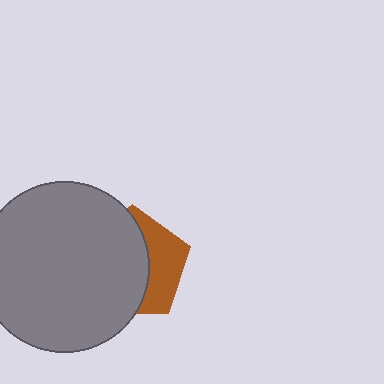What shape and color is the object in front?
The object in front is a gray circle.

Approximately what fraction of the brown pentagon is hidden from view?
Roughly 63% of the brown pentagon is hidden behind the gray circle.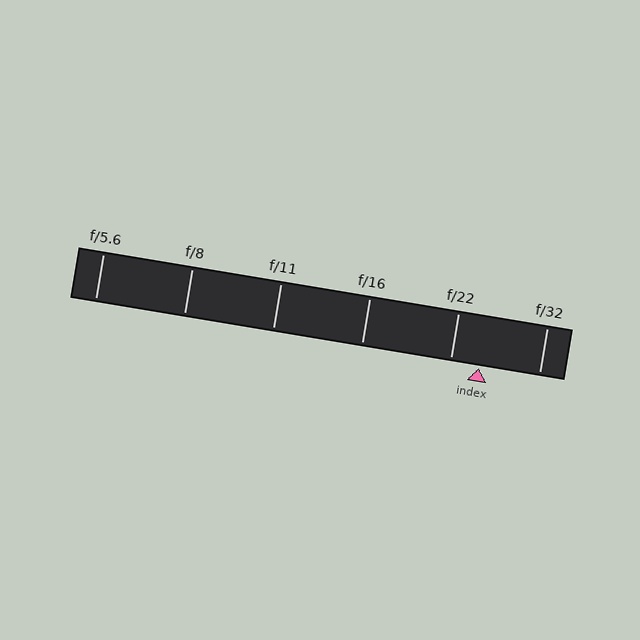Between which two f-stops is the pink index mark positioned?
The index mark is between f/22 and f/32.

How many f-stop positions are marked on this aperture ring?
There are 6 f-stop positions marked.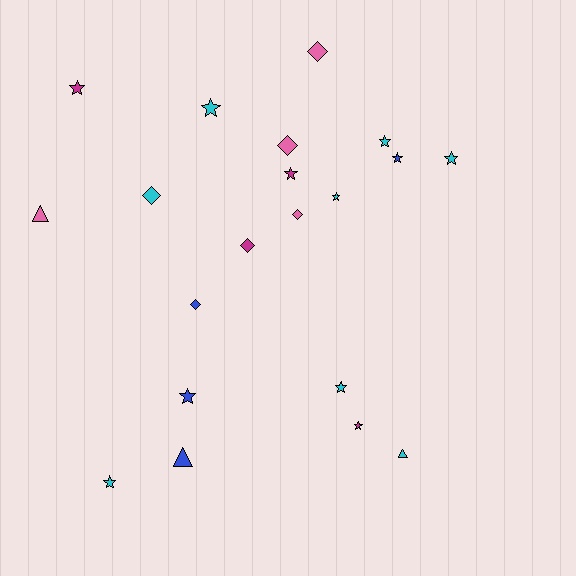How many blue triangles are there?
There is 1 blue triangle.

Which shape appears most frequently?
Star, with 11 objects.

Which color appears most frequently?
Cyan, with 8 objects.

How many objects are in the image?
There are 20 objects.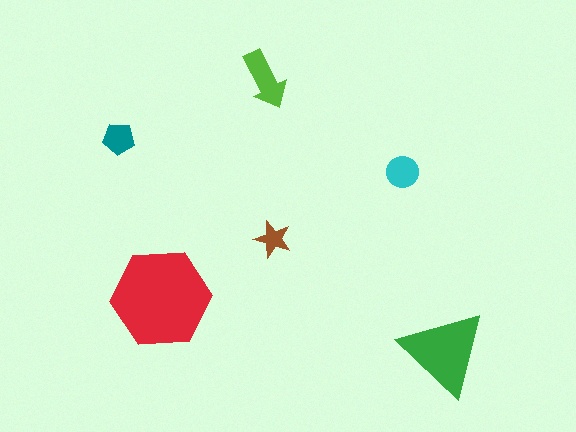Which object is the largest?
The red hexagon.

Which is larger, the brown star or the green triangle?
The green triangle.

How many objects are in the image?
There are 6 objects in the image.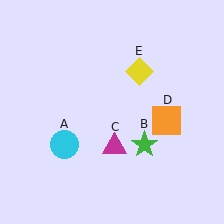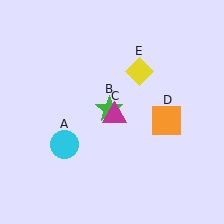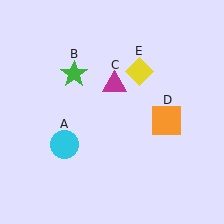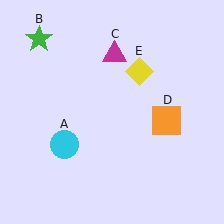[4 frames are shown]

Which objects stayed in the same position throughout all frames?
Cyan circle (object A) and orange square (object D) and yellow diamond (object E) remained stationary.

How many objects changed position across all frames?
2 objects changed position: green star (object B), magenta triangle (object C).